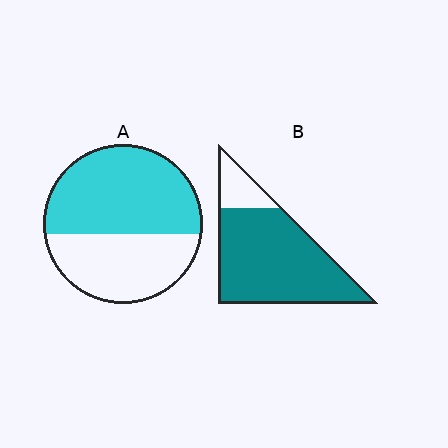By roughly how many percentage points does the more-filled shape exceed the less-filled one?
By roughly 25 percentage points (B over A).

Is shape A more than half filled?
Yes.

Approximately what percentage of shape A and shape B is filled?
A is approximately 60% and B is approximately 85%.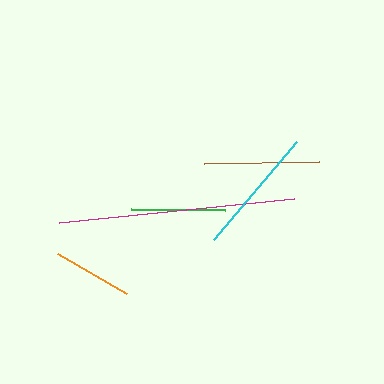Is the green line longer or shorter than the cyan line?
The cyan line is longer than the green line.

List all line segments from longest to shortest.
From longest to shortest: magenta, cyan, brown, green, orange.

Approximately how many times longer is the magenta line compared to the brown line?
The magenta line is approximately 2.1 times the length of the brown line.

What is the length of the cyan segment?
The cyan segment is approximately 128 pixels long.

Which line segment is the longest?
The magenta line is the longest at approximately 237 pixels.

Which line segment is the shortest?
The orange line is the shortest at approximately 80 pixels.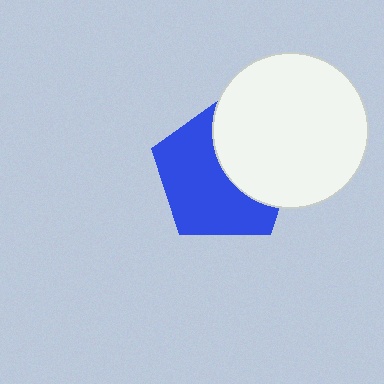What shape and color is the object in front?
The object in front is a white circle.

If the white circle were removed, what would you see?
You would see the complete blue pentagon.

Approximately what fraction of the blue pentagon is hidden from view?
Roughly 41% of the blue pentagon is hidden behind the white circle.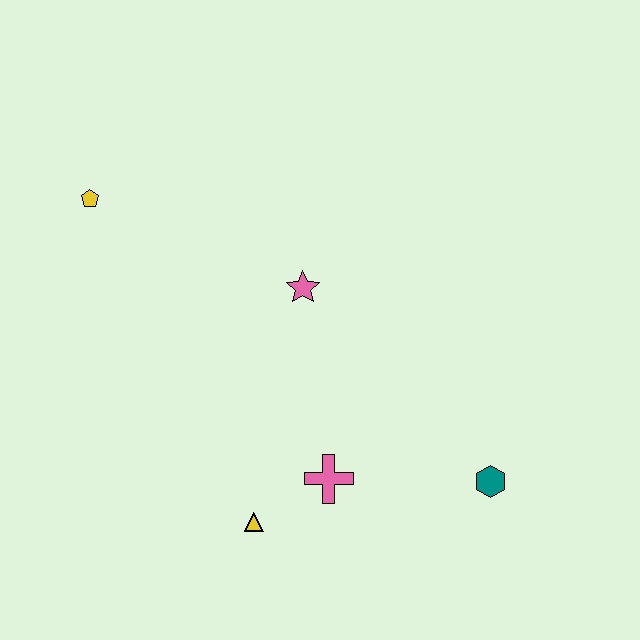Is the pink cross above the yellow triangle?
Yes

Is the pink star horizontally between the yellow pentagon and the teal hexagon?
Yes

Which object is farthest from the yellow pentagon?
The teal hexagon is farthest from the yellow pentagon.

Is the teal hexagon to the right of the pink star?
Yes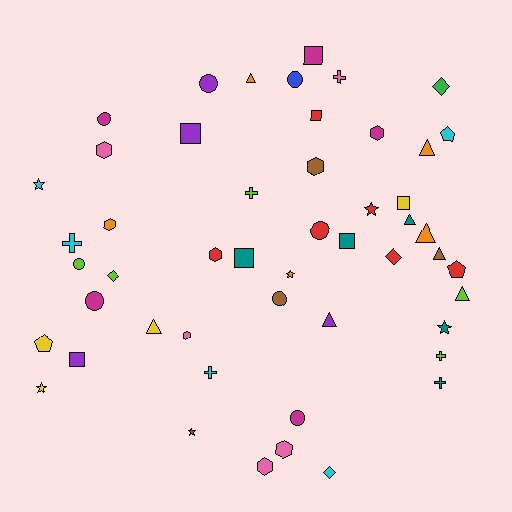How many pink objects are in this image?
There are 5 pink objects.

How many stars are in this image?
There are 6 stars.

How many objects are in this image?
There are 50 objects.